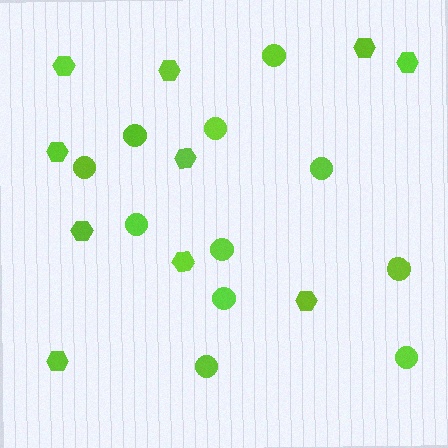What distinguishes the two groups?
There are 2 groups: one group of circles (11) and one group of hexagons (10).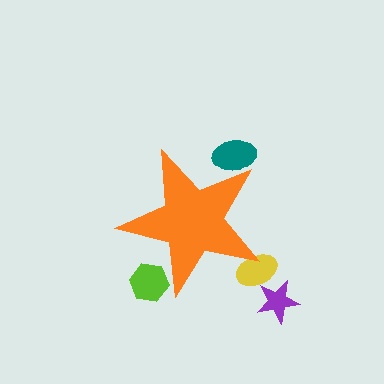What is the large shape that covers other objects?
An orange star.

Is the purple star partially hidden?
No, the purple star is fully visible.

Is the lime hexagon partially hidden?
Yes, the lime hexagon is partially hidden behind the orange star.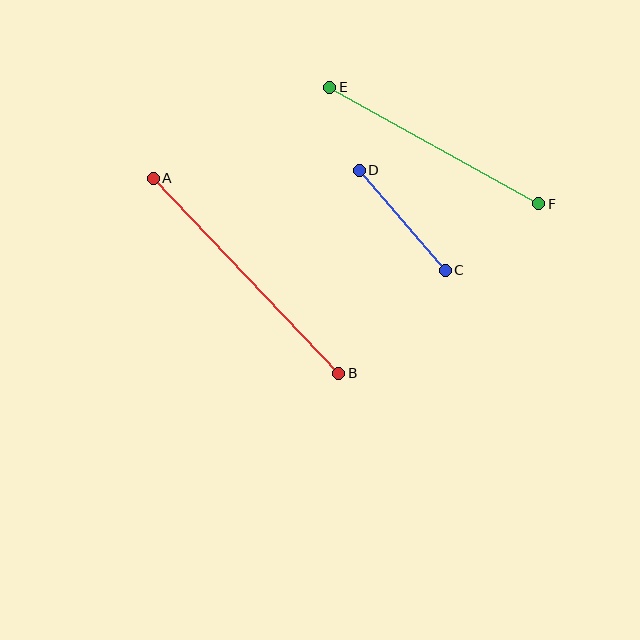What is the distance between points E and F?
The distance is approximately 240 pixels.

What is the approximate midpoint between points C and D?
The midpoint is at approximately (402, 220) pixels.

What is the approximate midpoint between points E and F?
The midpoint is at approximately (434, 145) pixels.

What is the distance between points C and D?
The distance is approximately 132 pixels.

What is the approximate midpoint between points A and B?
The midpoint is at approximately (246, 276) pixels.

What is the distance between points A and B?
The distance is approximately 269 pixels.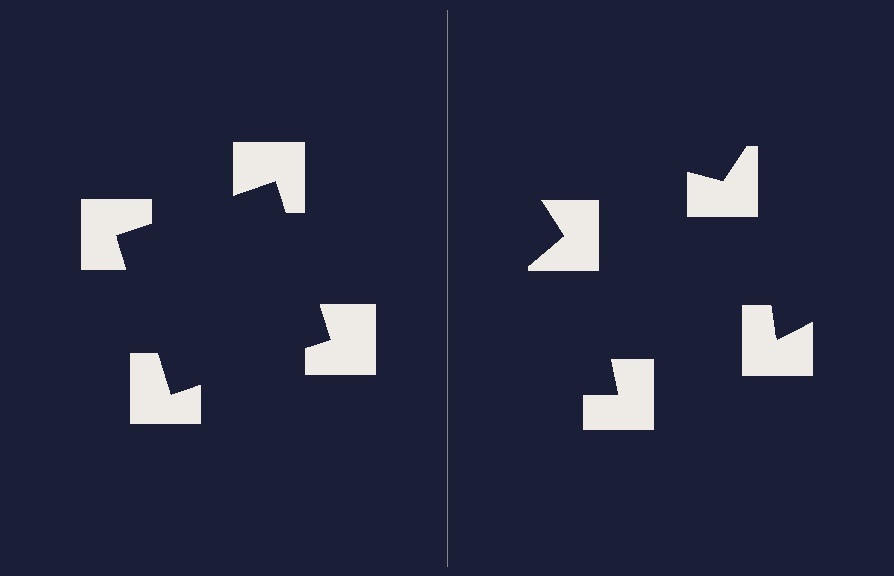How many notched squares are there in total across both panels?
8 — 4 on each side.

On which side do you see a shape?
An illusory square appears on the left side. On the right side the wedge cuts are rotated, so no coherent shape forms.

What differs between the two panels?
The notched squares are positioned identically on both sides; only the wedge orientations differ. On the left they align to a square; on the right they are misaligned.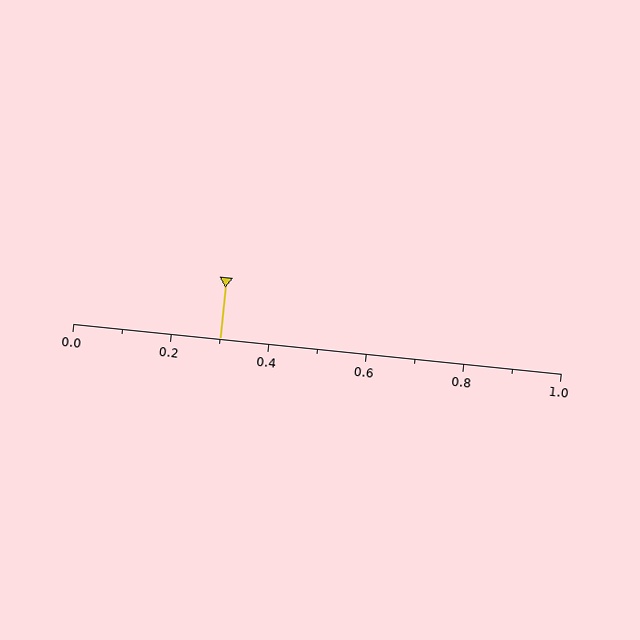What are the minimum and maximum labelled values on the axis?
The axis runs from 0.0 to 1.0.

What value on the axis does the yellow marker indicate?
The marker indicates approximately 0.3.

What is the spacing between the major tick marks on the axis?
The major ticks are spaced 0.2 apart.